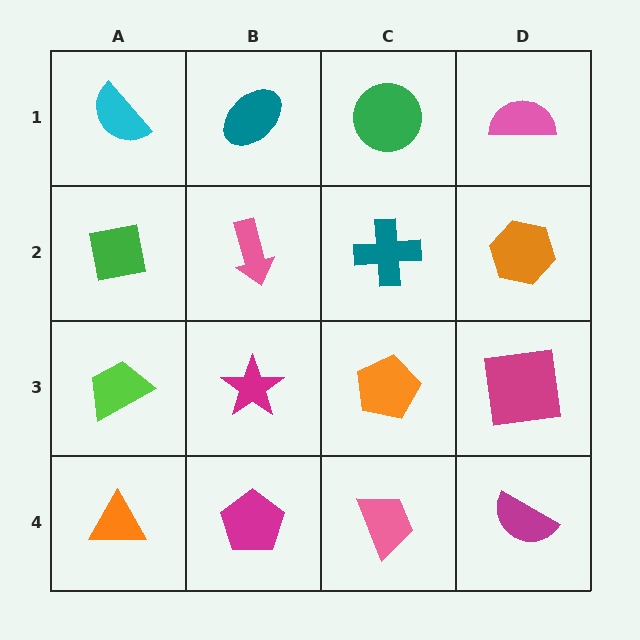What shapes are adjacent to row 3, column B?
A pink arrow (row 2, column B), a magenta pentagon (row 4, column B), a lime trapezoid (row 3, column A), an orange pentagon (row 3, column C).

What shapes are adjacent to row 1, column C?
A teal cross (row 2, column C), a teal ellipse (row 1, column B), a pink semicircle (row 1, column D).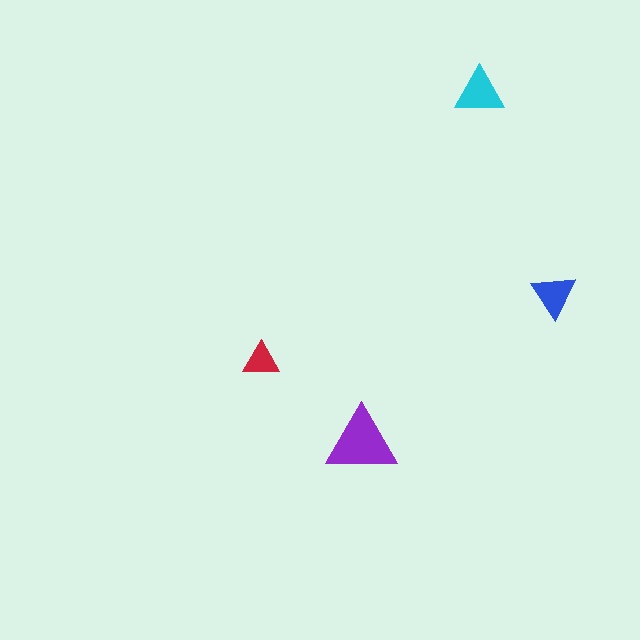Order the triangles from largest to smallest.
the purple one, the cyan one, the blue one, the red one.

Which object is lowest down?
The purple triangle is bottommost.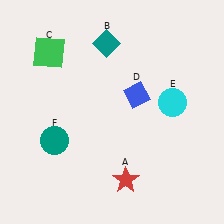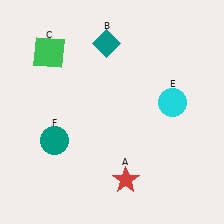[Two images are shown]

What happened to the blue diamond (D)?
The blue diamond (D) was removed in Image 2. It was in the top-right area of Image 1.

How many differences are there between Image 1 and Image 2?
There is 1 difference between the two images.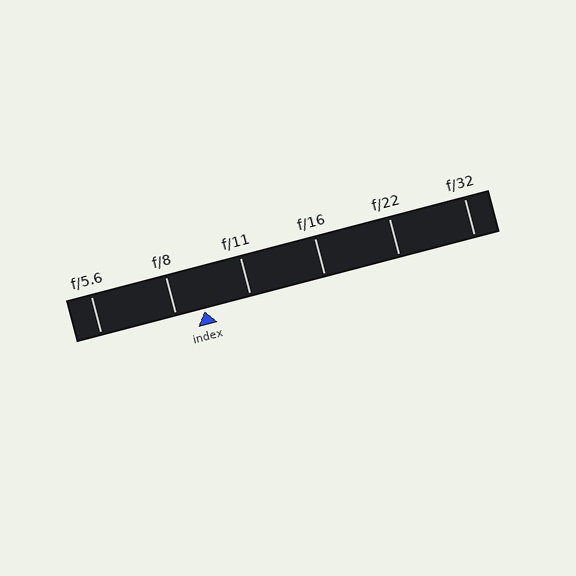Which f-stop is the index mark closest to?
The index mark is closest to f/8.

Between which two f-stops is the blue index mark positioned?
The index mark is between f/8 and f/11.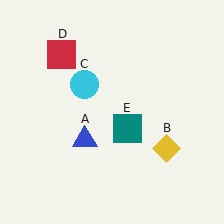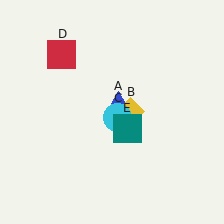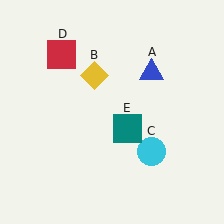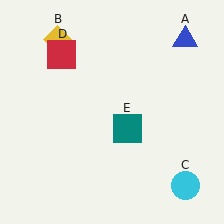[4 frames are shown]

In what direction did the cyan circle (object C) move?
The cyan circle (object C) moved down and to the right.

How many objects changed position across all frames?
3 objects changed position: blue triangle (object A), yellow diamond (object B), cyan circle (object C).